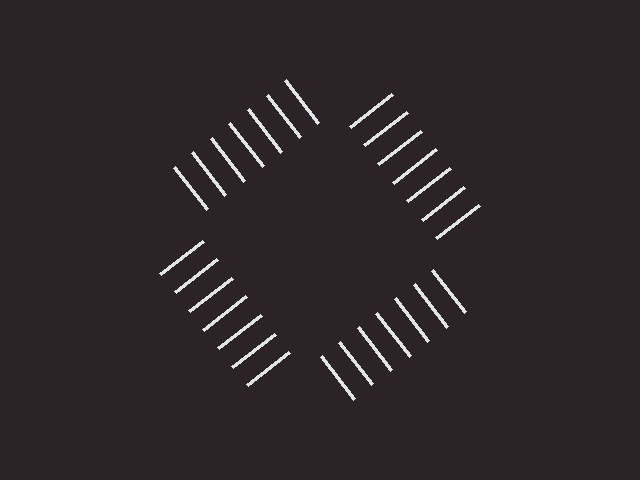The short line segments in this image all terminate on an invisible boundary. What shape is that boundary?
An illusory square — the line segments terminate on its edges but no continuous stroke is drawn.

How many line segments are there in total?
28 — 7 along each of the 4 edges.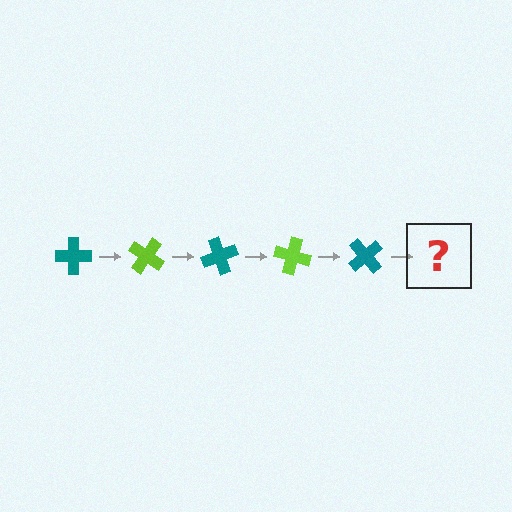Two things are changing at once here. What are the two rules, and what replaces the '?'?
The two rules are that it rotates 35 degrees each step and the color cycles through teal and lime. The '?' should be a lime cross, rotated 175 degrees from the start.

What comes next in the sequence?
The next element should be a lime cross, rotated 175 degrees from the start.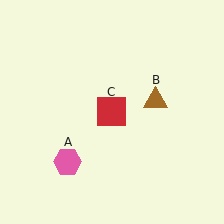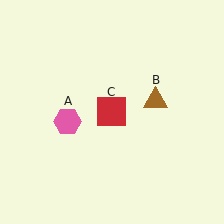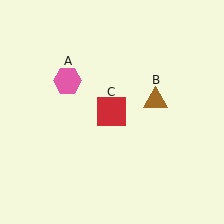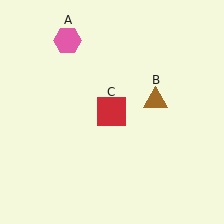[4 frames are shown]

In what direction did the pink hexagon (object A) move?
The pink hexagon (object A) moved up.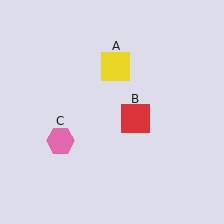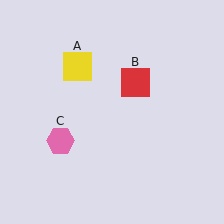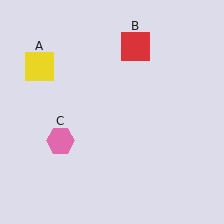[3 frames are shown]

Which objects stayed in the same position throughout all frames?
Pink hexagon (object C) remained stationary.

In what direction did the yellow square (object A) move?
The yellow square (object A) moved left.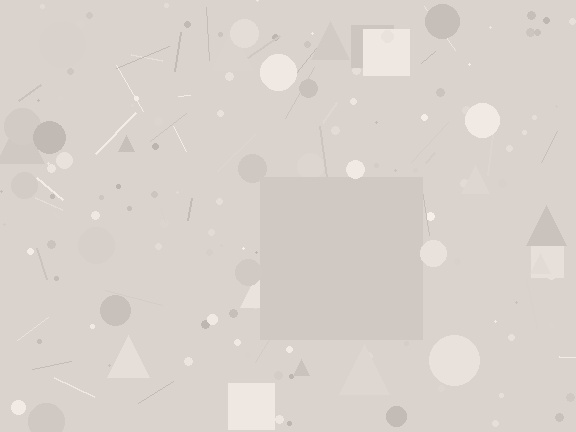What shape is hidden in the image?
A square is hidden in the image.